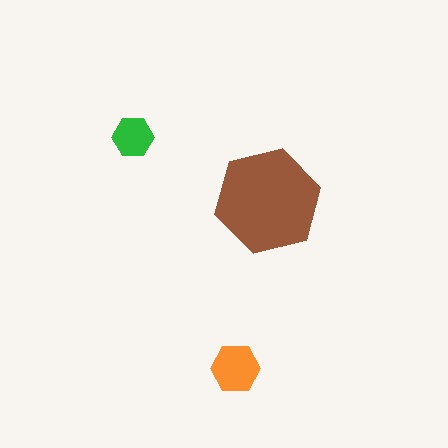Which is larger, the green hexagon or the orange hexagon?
The orange one.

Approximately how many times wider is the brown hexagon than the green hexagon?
About 2.5 times wider.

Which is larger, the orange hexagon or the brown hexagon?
The brown one.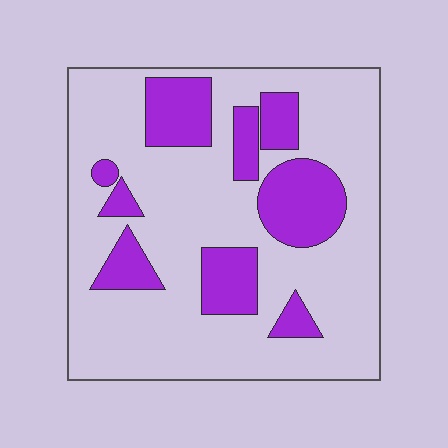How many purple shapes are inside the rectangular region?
9.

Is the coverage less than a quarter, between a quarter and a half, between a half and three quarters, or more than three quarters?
Between a quarter and a half.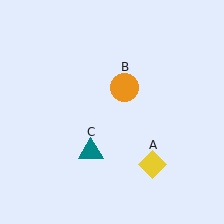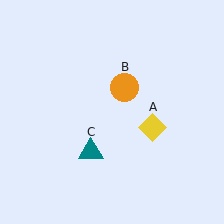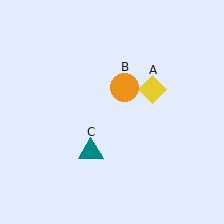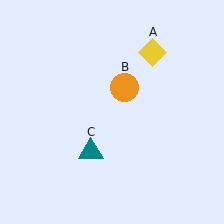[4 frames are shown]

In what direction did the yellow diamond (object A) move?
The yellow diamond (object A) moved up.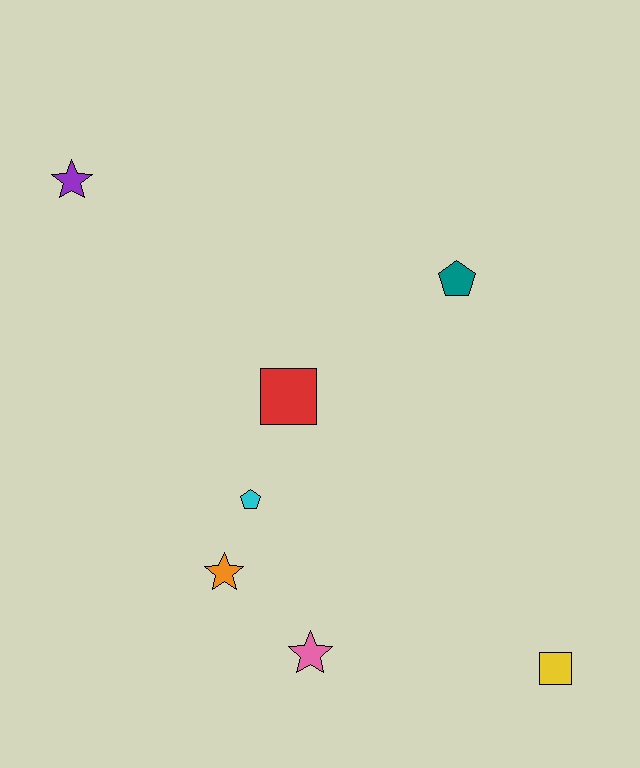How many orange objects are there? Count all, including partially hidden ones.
There is 1 orange object.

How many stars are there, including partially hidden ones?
There are 3 stars.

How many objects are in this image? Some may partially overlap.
There are 7 objects.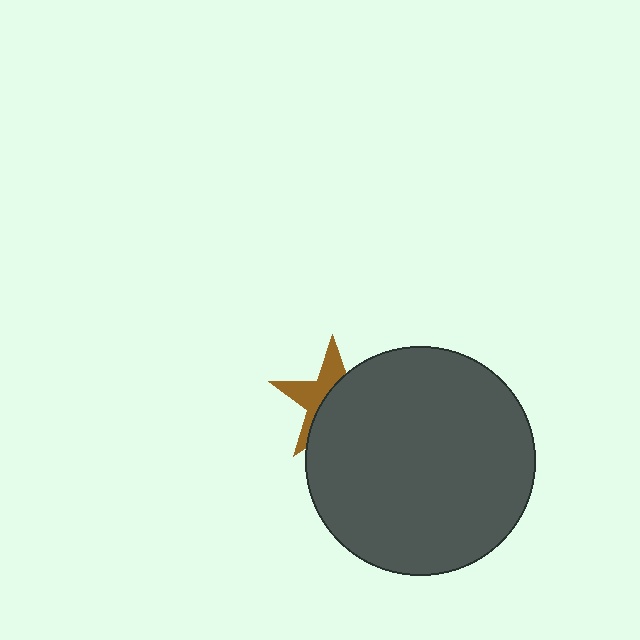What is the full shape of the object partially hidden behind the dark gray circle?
The partially hidden object is a brown star.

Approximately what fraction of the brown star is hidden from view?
Roughly 59% of the brown star is hidden behind the dark gray circle.